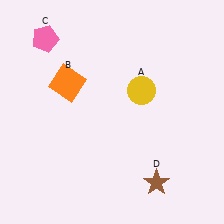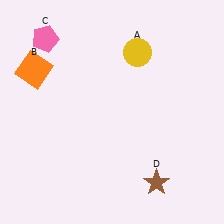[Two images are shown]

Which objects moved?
The objects that moved are: the yellow circle (A), the orange square (B).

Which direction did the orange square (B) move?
The orange square (B) moved left.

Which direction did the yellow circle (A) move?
The yellow circle (A) moved up.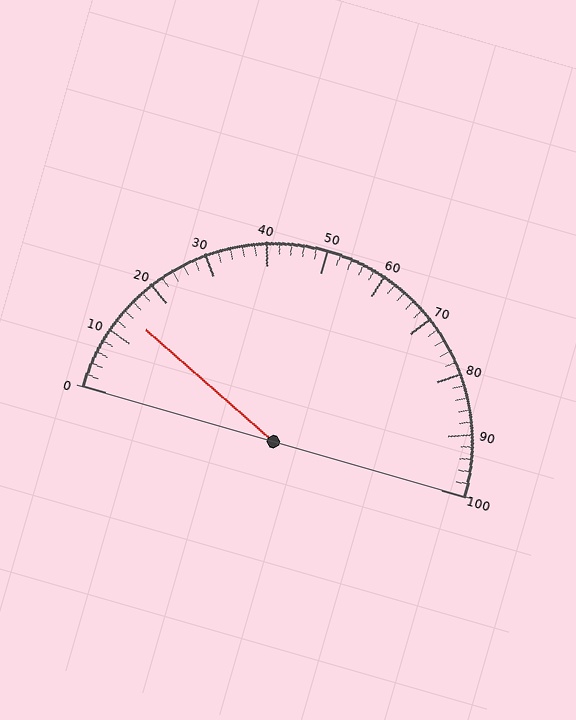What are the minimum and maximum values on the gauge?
The gauge ranges from 0 to 100.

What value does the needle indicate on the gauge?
The needle indicates approximately 14.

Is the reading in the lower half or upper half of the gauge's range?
The reading is in the lower half of the range (0 to 100).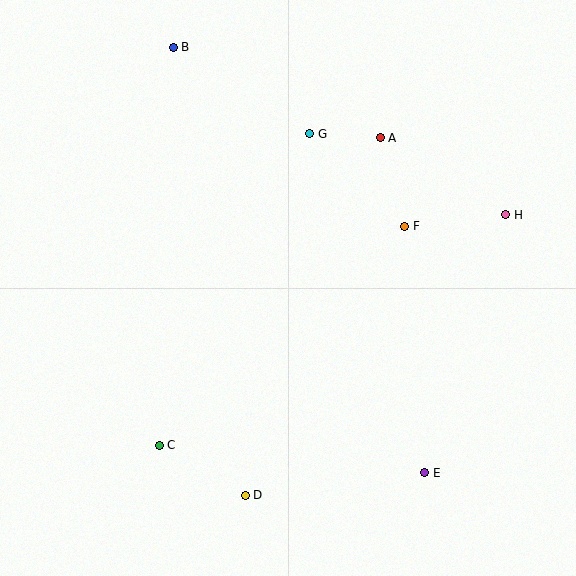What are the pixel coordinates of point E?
Point E is at (425, 473).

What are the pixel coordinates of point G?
Point G is at (310, 134).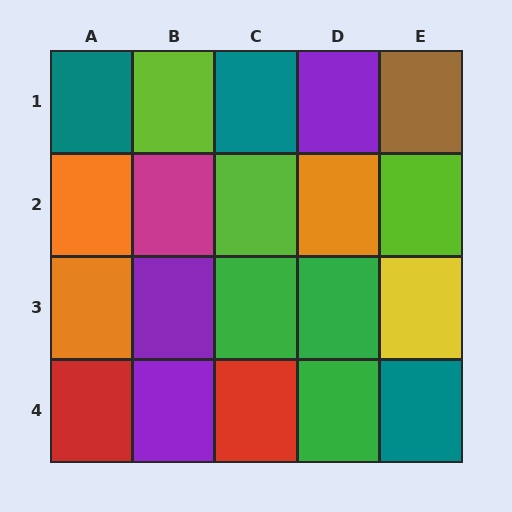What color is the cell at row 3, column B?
Purple.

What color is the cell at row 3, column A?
Orange.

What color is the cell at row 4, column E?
Teal.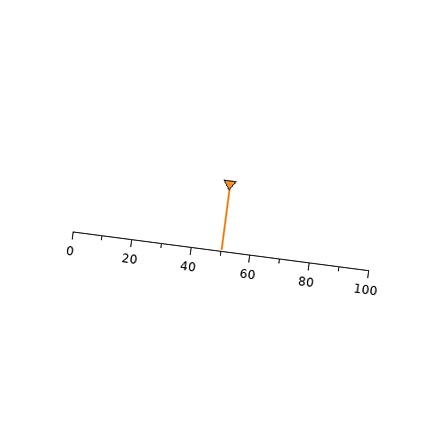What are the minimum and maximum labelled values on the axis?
The axis runs from 0 to 100.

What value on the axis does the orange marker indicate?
The marker indicates approximately 50.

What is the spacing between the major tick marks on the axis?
The major ticks are spaced 20 apart.